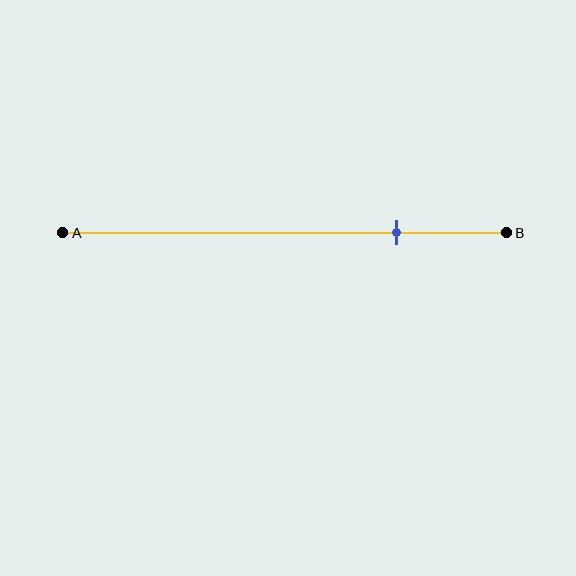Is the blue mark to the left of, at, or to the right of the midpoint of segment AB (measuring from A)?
The blue mark is to the right of the midpoint of segment AB.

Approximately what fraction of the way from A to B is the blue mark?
The blue mark is approximately 75% of the way from A to B.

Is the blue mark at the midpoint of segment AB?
No, the mark is at about 75% from A, not at the 50% midpoint.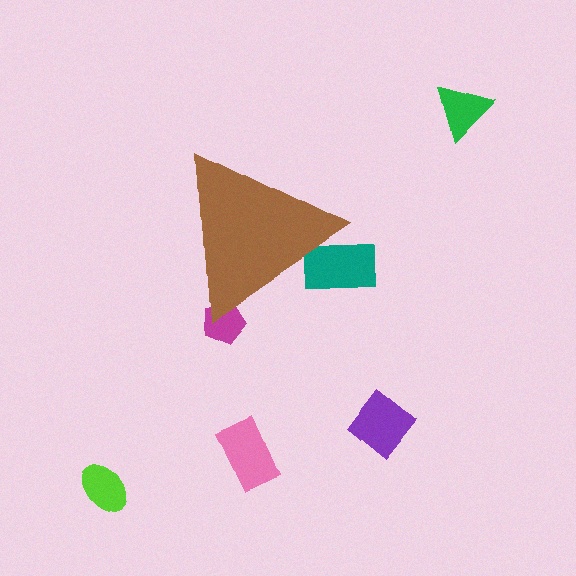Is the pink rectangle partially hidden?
No, the pink rectangle is fully visible.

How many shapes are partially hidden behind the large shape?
2 shapes are partially hidden.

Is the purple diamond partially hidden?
No, the purple diamond is fully visible.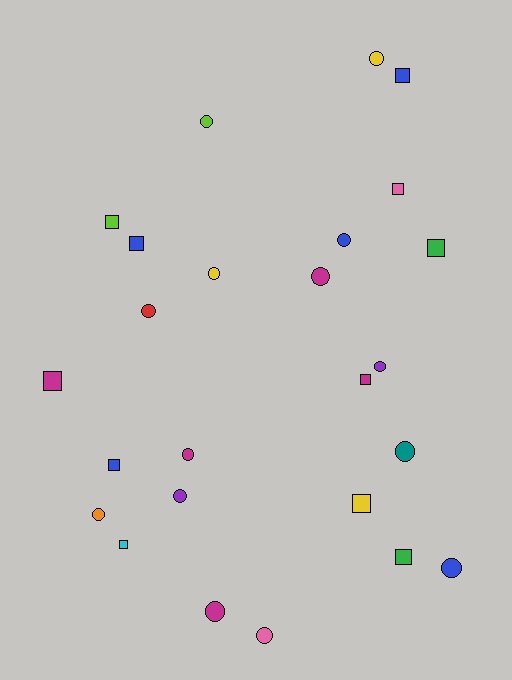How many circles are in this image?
There are 14 circles.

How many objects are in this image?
There are 25 objects.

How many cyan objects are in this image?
There is 1 cyan object.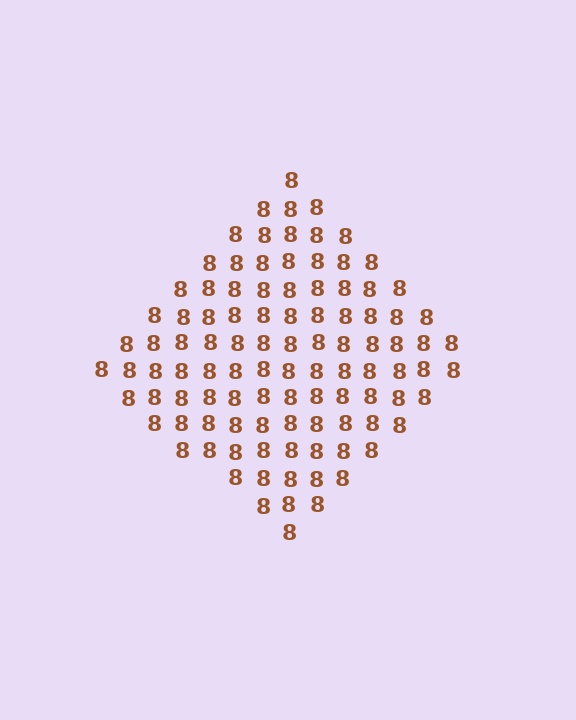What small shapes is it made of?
It is made of small digit 8's.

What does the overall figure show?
The overall figure shows a diamond.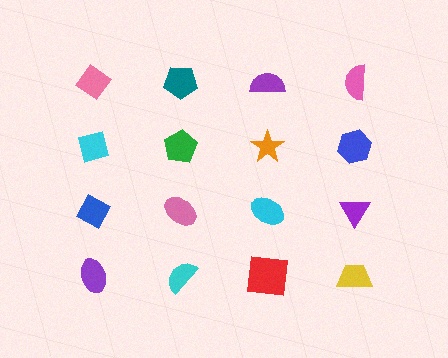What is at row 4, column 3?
A red square.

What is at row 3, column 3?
A cyan ellipse.